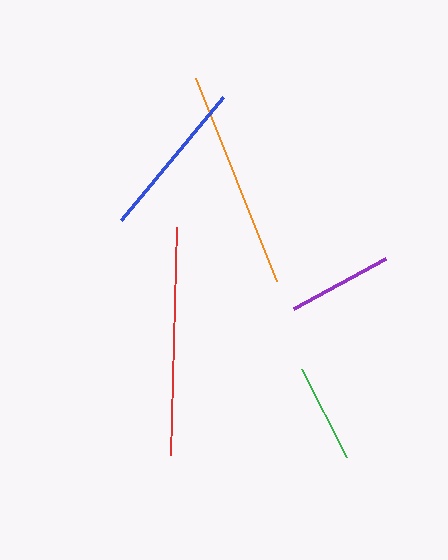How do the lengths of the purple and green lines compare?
The purple and green lines are approximately the same length.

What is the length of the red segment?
The red segment is approximately 228 pixels long.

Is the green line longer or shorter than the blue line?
The blue line is longer than the green line.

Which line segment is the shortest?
The green line is the shortest at approximately 98 pixels.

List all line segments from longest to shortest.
From longest to shortest: red, orange, blue, purple, green.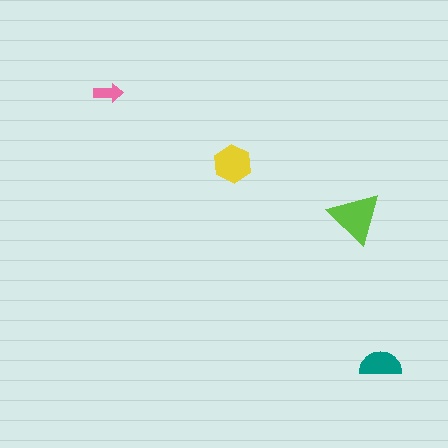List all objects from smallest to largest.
The pink arrow, the teal semicircle, the yellow hexagon, the lime triangle.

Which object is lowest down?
The teal semicircle is bottommost.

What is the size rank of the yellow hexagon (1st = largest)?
2nd.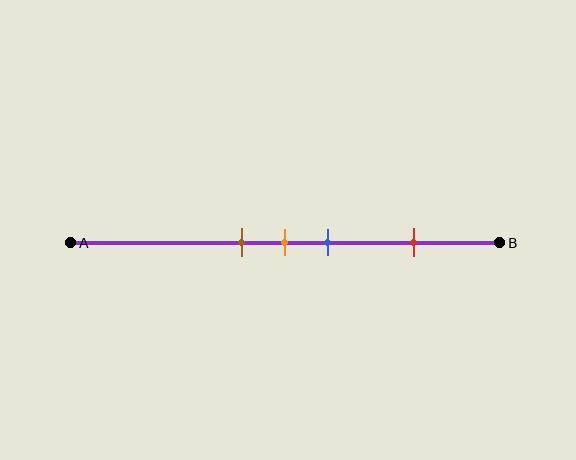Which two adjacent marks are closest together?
The brown and orange marks are the closest adjacent pair.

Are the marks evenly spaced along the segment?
No, the marks are not evenly spaced.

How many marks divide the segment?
There are 4 marks dividing the segment.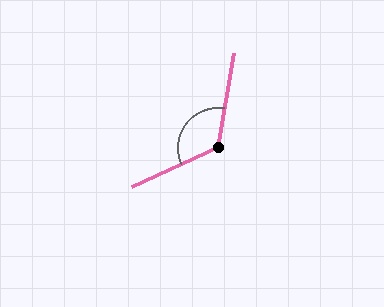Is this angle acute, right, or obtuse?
It is obtuse.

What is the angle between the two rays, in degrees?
Approximately 124 degrees.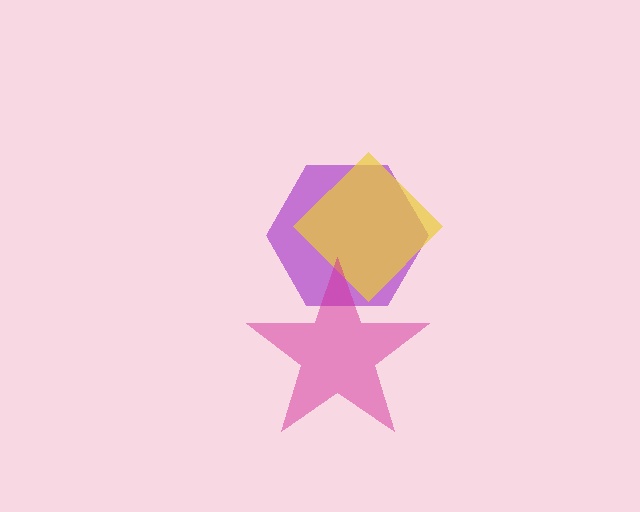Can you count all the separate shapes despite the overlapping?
Yes, there are 3 separate shapes.